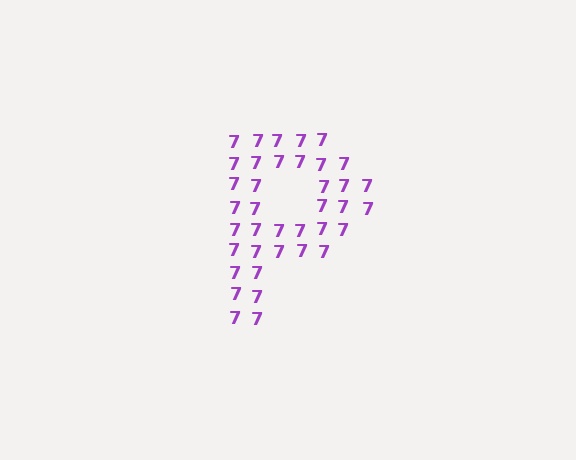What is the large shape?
The large shape is the letter P.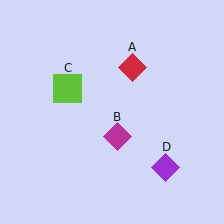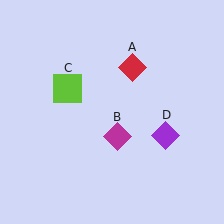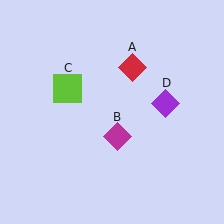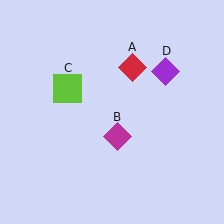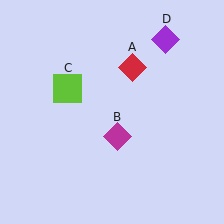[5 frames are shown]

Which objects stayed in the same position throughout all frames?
Red diamond (object A) and magenta diamond (object B) and lime square (object C) remained stationary.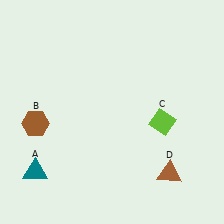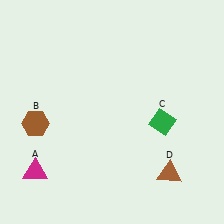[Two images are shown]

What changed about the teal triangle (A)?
In Image 1, A is teal. In Image 2, it changed to magenta.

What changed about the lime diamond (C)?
In Image 1, C is lime. In Image 2, it changed to green.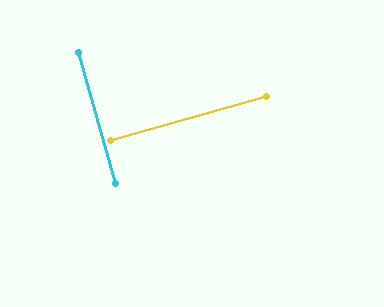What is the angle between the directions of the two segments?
Approximately 90 degrees.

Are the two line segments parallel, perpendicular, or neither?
Perpendicular — they meet at approximately 90°.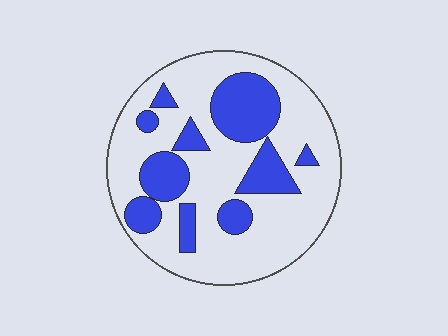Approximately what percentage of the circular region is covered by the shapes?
Approximately 30%.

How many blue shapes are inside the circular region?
10.